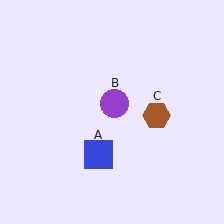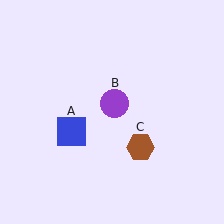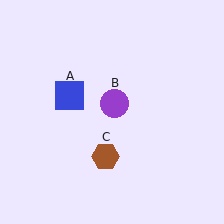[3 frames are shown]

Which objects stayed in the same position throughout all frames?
Purple circle (object B) remained stationary.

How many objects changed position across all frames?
2 objects changed position: blue square (object A), brown hexagon (object C).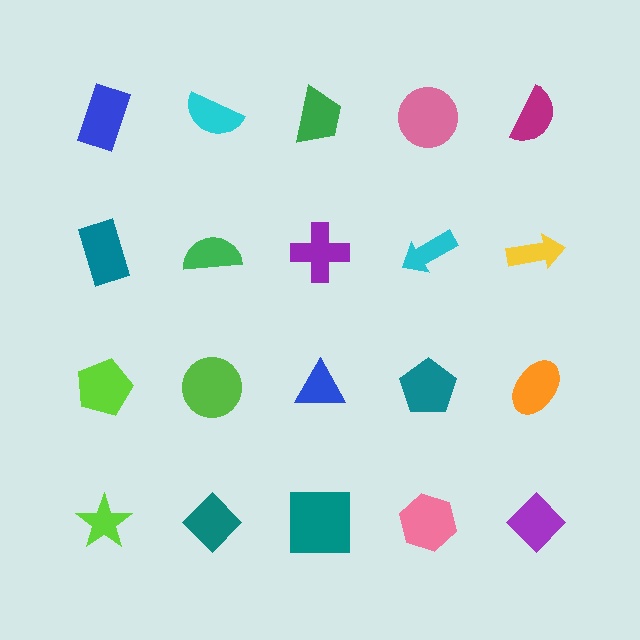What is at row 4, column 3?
A teal square.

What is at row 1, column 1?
A blue rectangle.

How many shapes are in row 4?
5 shapes.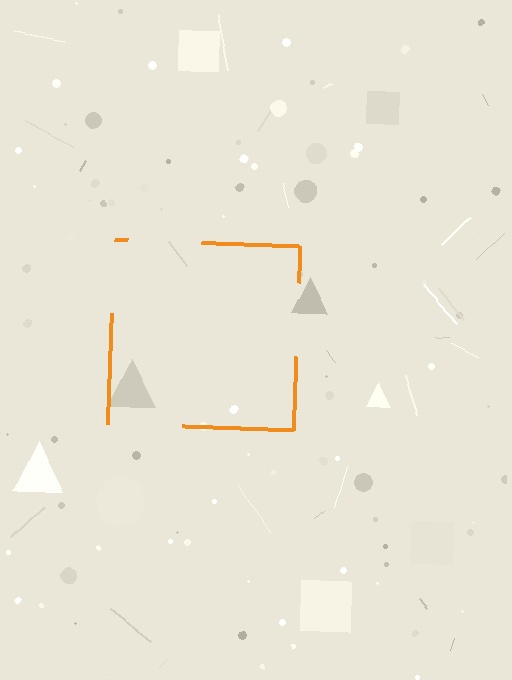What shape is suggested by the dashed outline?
The dashed outline suggests a square.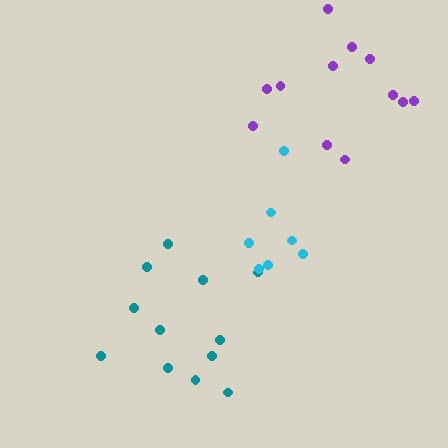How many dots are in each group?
Group 1: 12 dots, Group 2: 12 dots, Group 3: 7 dots (31 total).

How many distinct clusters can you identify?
There are 3 distinct clusters.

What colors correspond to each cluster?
The clusters are colored: purple, teal, cyan.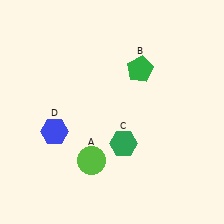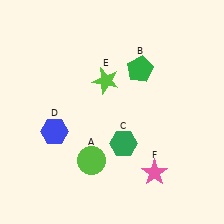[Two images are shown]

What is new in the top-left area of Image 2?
A lime star (E) was added in the top-left area of Image 2.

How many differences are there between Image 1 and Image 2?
There are 2 differences between the two images.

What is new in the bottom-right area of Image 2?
A pink star (F) was added in the bottom-right area of Image 2.